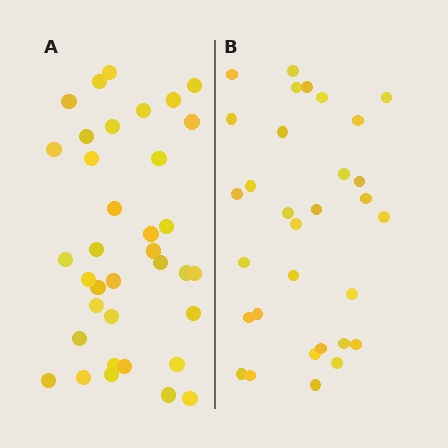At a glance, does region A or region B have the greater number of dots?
Region A (the left region) has more dots.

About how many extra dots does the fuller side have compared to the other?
Region A has about 5 more dots than region B.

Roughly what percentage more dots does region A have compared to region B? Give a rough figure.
About 15% more.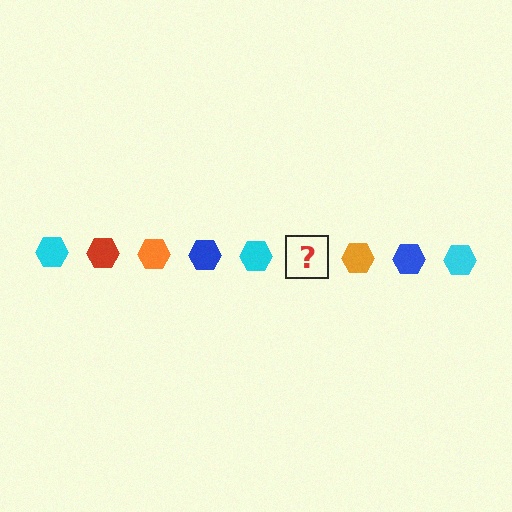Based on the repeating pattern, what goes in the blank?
The blank should be a red hexagon.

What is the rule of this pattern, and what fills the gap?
The rule is that the pattern cycles through cyan, red, orange, blue hexagons. The gap should be filled with a red hexagon.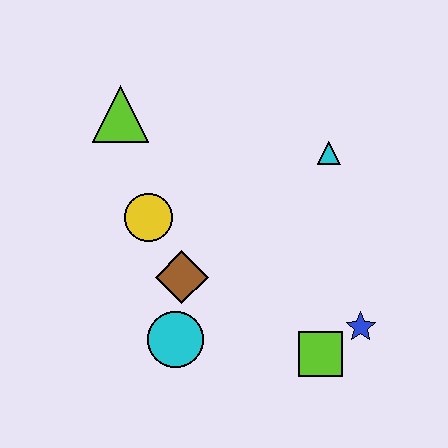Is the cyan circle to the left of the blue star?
Yes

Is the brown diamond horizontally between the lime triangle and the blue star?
Yes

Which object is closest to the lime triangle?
The yellow circle is closest to the lime triangle.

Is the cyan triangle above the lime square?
Yes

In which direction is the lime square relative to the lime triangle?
The lime square is below the lime triangle.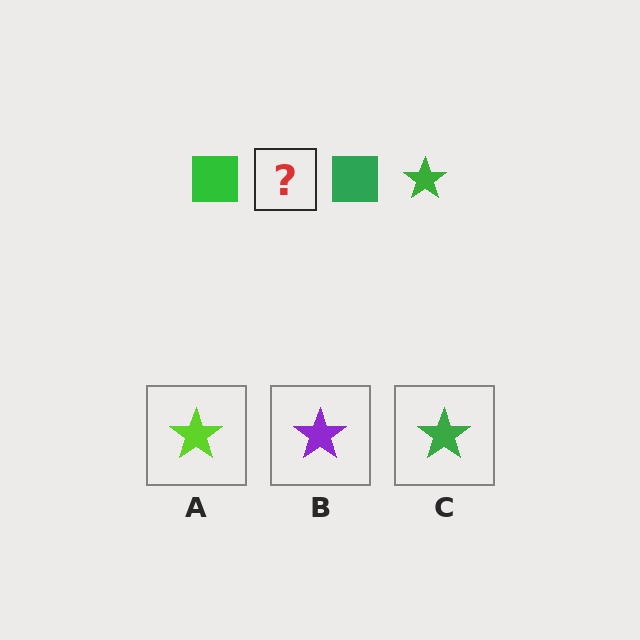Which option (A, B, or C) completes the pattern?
C.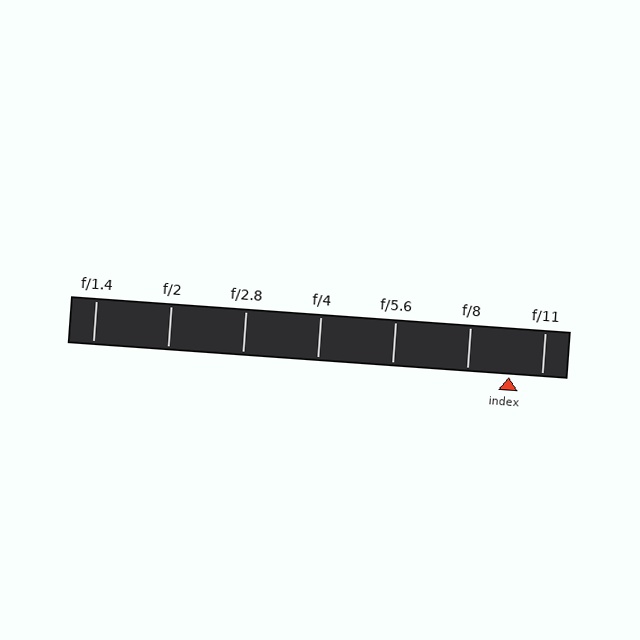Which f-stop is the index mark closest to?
The index mark is closest to f/11.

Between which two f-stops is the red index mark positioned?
The index mark is between f/8 and f/11.